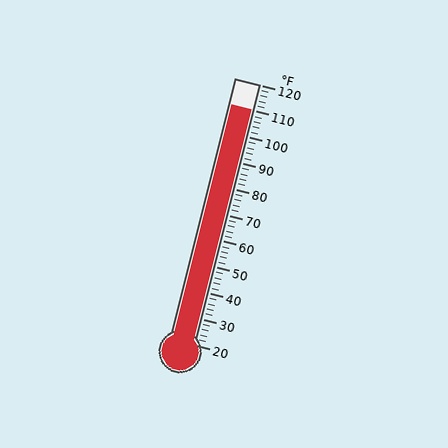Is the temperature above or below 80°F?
The temperature is above 80°F.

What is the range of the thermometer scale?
The thermometer scale ranges from 20°F to 120°F.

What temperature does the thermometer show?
The thermometer shows approximately 110°F.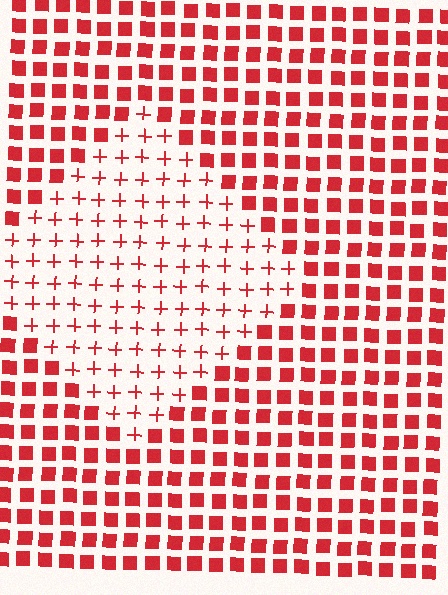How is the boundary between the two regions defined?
The boundary is defined by a change in element shape: plus signs inside vs. squares outside. All elements share the same color and spacing.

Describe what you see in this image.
The image is filled with small red elements arranged in a uniform grid. A diamond-shaped region contains plus signs, while the surrounding area contains squares. The boundary is defined purely by the change in element shape.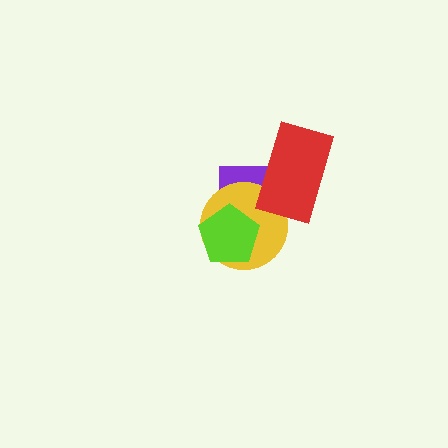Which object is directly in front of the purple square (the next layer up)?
The yellow circle is directly in front of the purple square.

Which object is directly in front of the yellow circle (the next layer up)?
The lime pentagon is directly in front of the yellow circle.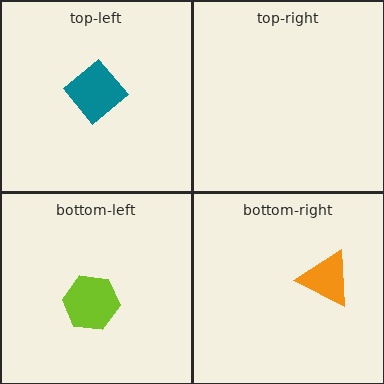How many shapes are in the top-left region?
1.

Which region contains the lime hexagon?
The bottom-left region.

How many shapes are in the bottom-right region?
1.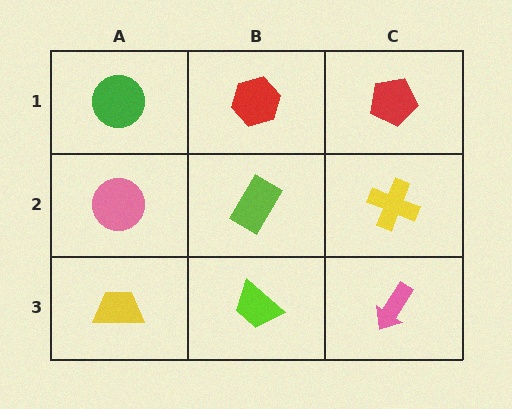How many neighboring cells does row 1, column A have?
2.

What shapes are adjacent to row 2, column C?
A red pentagon (row 1, column C), a pink arrow (row 3, column C), a lime rectangle (row 2, column B).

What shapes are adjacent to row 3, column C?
A yellow cross (row 2, column C), a lime trapezoid (row 3, column B).